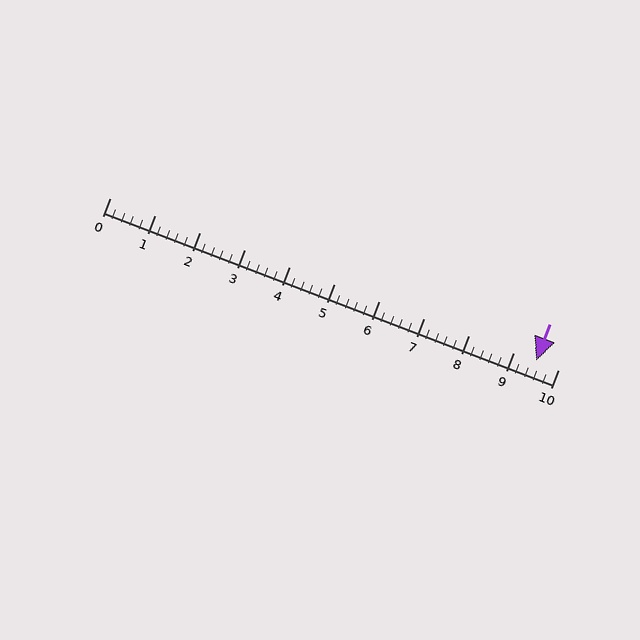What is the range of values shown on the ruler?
The ruler shows values from 0 to 10.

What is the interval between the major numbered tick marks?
The major tick marks are spaced 1 units apart.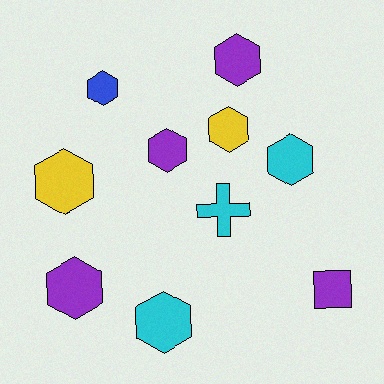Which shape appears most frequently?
Hexagon, with 8 objects.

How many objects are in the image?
There are 10 objects.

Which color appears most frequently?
Purple, with 4 objects.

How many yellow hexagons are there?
There are 2 yellow hexagons.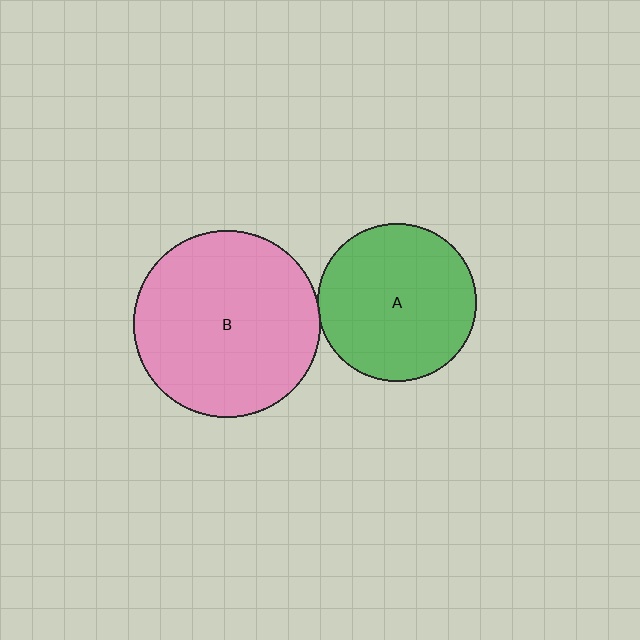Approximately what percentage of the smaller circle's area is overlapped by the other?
Approximately 5%.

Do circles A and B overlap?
Yes.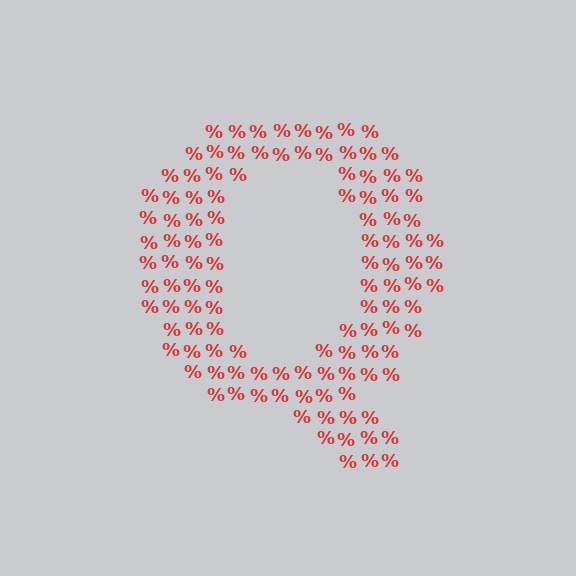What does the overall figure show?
The overall figure shows the letter Q.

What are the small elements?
The small elements are percent signs.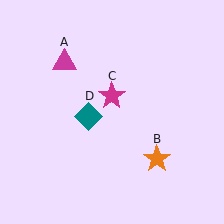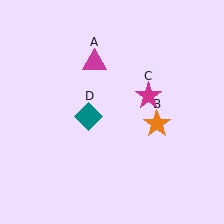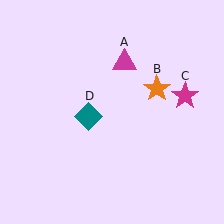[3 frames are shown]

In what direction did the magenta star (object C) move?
The magenta star (object C) moved right.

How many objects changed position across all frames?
3 objects changed position: magenta triangle (object A), orange star (object B), magenta star (object C).